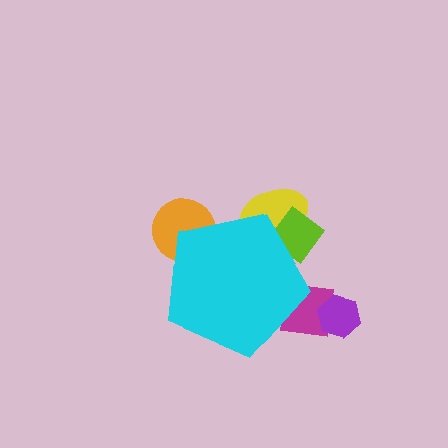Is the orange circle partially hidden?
Yes, the orange circle is partially hidden behind the cyan pentagon.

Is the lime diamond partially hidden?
Yes, the lime diamond is partially hidden behind the cyan pentagon.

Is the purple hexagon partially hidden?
No, the purple hexagon is fully visible.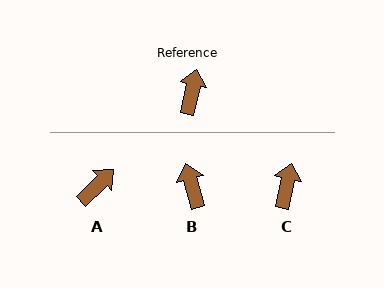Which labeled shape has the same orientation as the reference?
C.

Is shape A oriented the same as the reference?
No, it is off by about 34 degrees.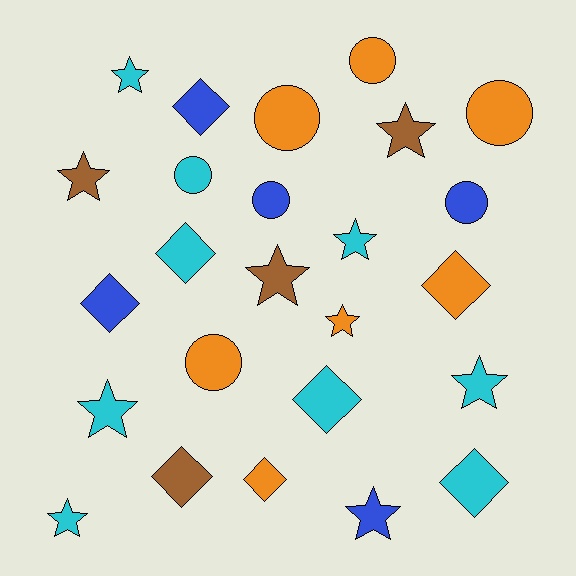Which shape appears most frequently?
Star, with 10 objects.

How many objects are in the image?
There are 25 objects.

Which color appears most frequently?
Cyan, with 9 objects.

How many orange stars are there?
There is 1 orange star.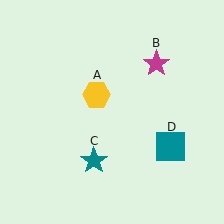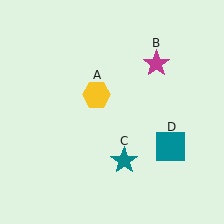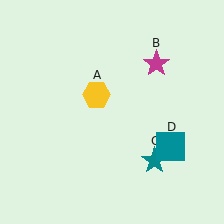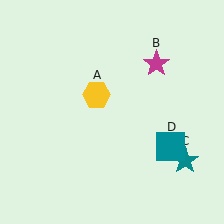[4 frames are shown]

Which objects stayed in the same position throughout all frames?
Yellow hexagon (object A) and magenta star (object B) and teal square (object D) remained stationary.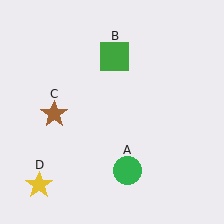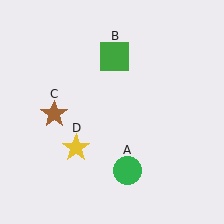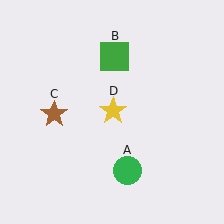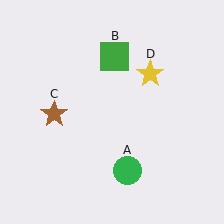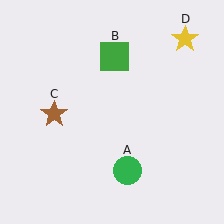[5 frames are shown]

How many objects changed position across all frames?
1 object changed position: yellow star (object D).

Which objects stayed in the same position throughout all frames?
Green circle (object A) and green square (object B) and brown star (object C) remained stationary.